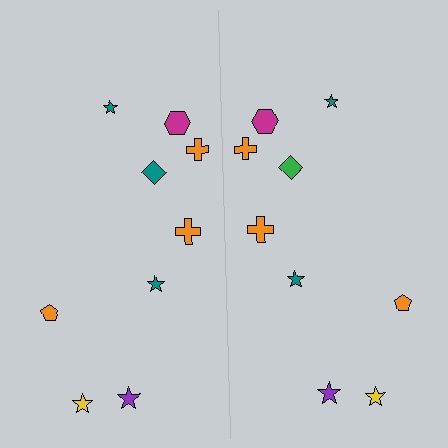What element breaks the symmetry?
The green diamond on the right side breaks the symmetry — its mirror counterpart is teal.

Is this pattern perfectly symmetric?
No, the pattern is not perfectly symmetric. The green diamond on the right side breaks the symmetry — its mirror counterpart is teal.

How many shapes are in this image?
There are 18 shapes in this image.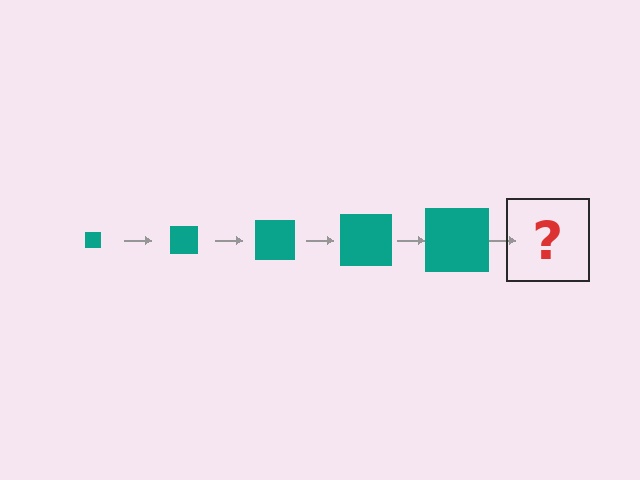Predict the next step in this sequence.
The next step is a teal square, larger than the previous one.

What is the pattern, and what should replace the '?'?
The pattern is that the square gets progressively larger each step. The '?' should be a teal square, larger than the previous one.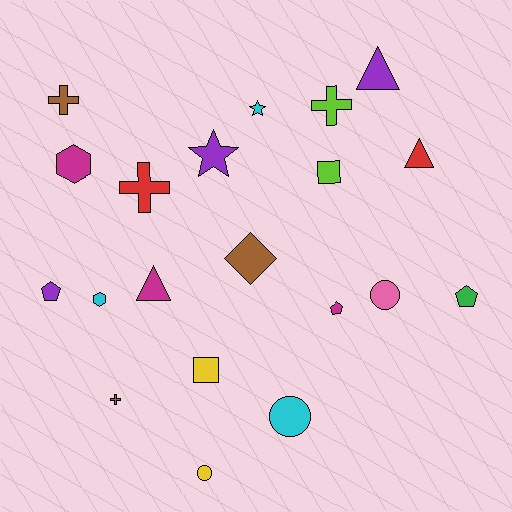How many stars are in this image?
There are 2 stars.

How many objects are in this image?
There are 20 objects.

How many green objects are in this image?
There is 1 green object.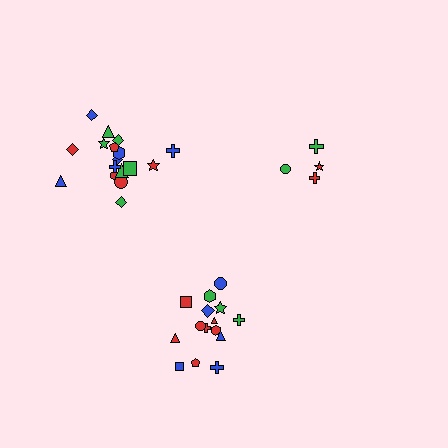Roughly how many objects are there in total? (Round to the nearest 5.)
Roughly 35 objects in total.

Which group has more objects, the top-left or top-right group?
The top-left group.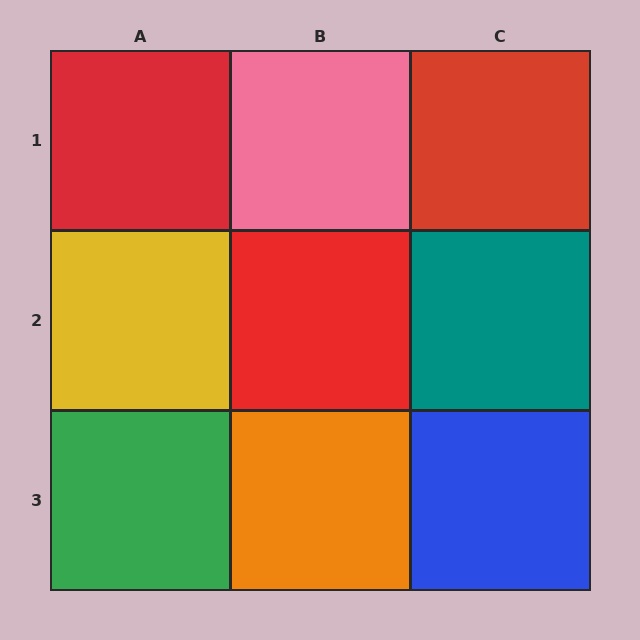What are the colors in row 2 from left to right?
Yellow, red, teal.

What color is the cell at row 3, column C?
Blue.